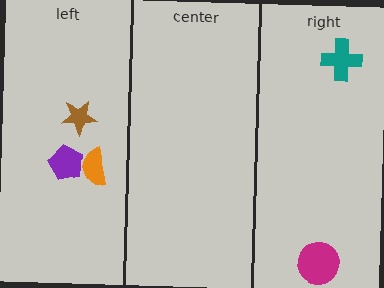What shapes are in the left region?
The brown star, the orange semicircle, the purple pentagon.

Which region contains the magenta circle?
The right region.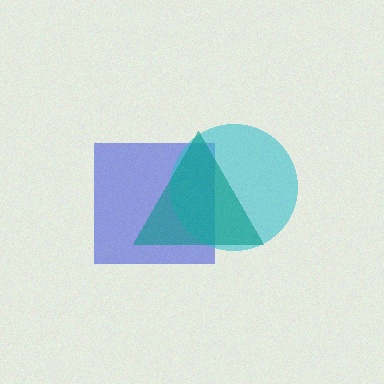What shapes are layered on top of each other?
The layered shapes are: a blue square, a cyan circle, a teal triangle.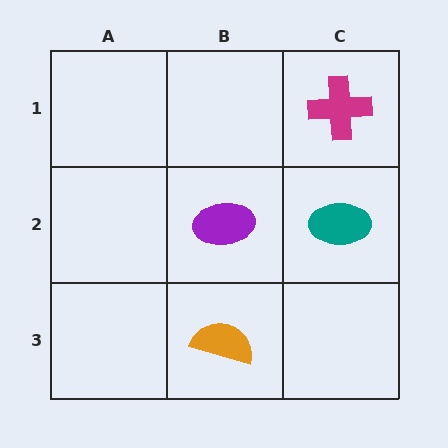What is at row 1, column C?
A magenta cross.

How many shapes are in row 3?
1 shape.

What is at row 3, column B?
An orange semicircle.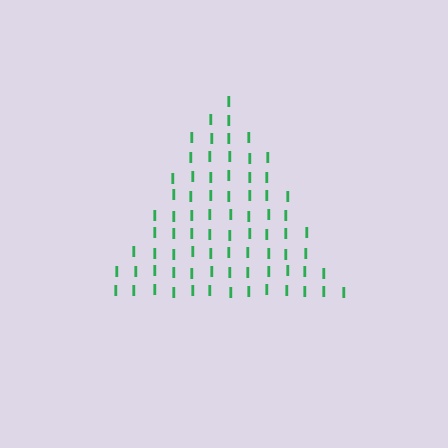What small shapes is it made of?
It is made of small letter I's.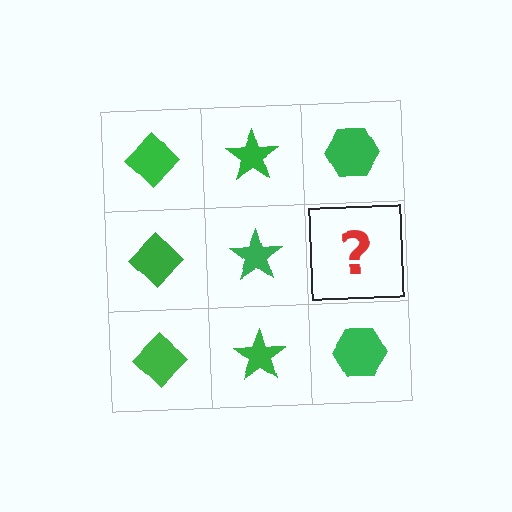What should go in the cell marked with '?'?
The missing cell should contain a green hexagon.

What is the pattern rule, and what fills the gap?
The rule is that each column has a consistent shape. The gap should be filled with a green hexagon.